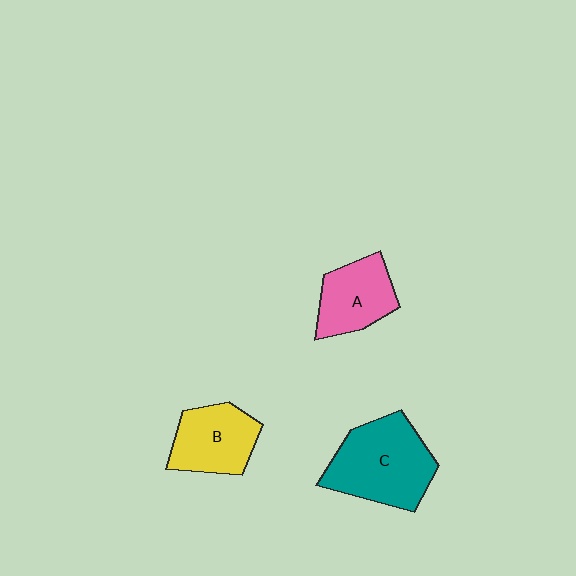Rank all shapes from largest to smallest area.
From largest to smallest: C (teal), B (yellow), A (pink).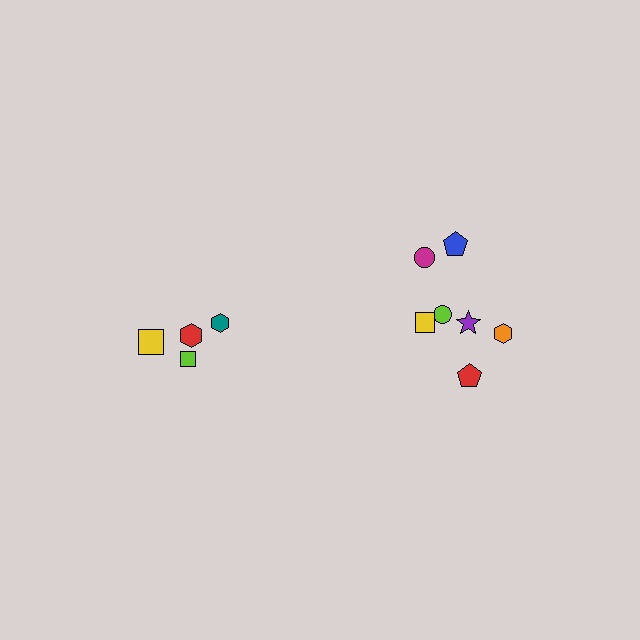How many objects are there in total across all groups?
There are 11 objects.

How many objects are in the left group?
There are 4 objects.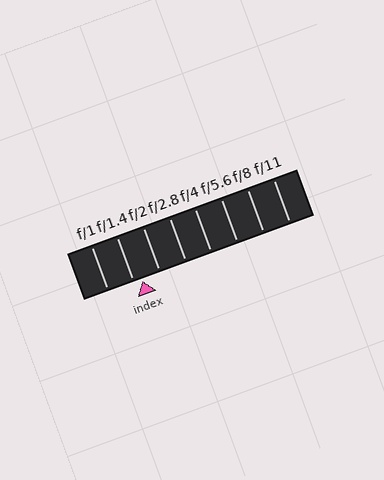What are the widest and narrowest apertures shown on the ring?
The widest aperture shown is f/1 and the narrowest is f/11.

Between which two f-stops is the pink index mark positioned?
The index mark is between f/1.4 and f/2.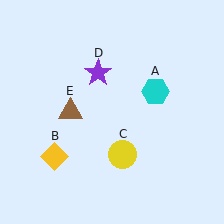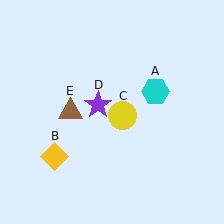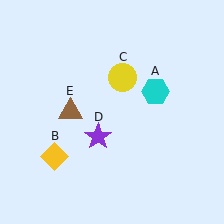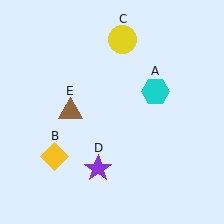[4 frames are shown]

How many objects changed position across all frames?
2 objects changed position: yellow circle (object C), purple star (object D).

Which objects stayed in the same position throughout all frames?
Cyan hexagon (object A) and yellow diamond (object B) and brown triangle (object E) remained stationary.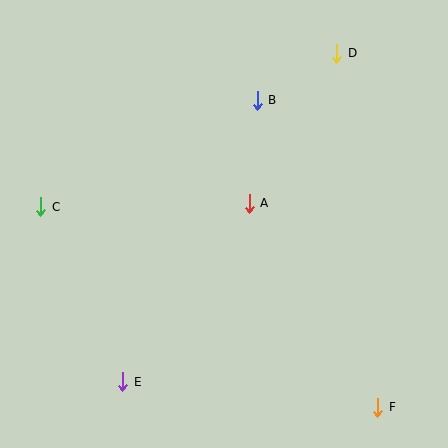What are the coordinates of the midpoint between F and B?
The midpoint between F and B is at (317, 254).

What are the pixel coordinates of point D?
Point D is at (337, 53).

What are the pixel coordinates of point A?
Point A is at (249, 203).